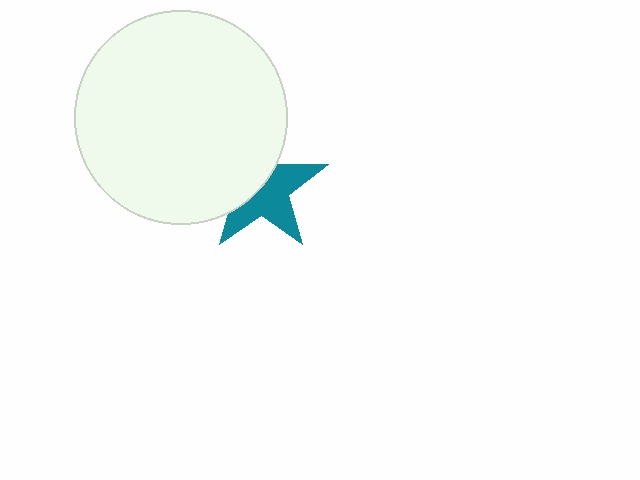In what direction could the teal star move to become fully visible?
The teal star could move toward the lower-right. That would shift it out from behind the white circle entirely.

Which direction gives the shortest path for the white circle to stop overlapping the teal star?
Moving toward the upper-left gives the shortest separation.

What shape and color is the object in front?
The object in front is a white circle.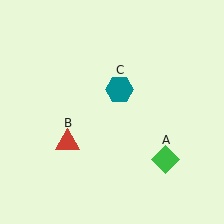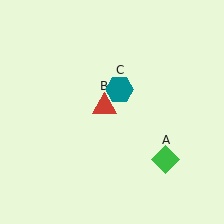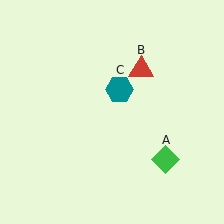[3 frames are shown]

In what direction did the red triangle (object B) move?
The red triangle (object B) moved up and to the right.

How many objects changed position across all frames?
1 object changed position: red triangle (object B).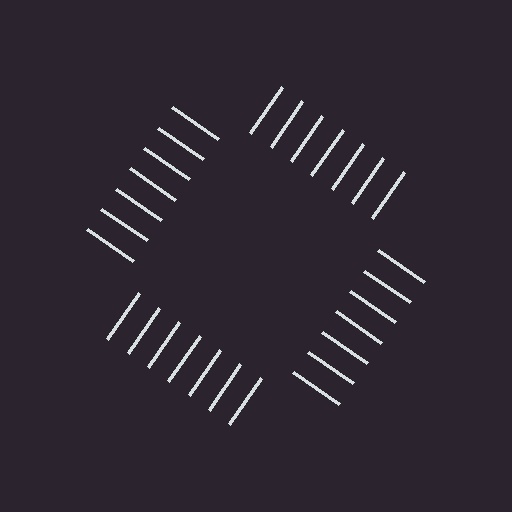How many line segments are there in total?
28 — 7 along each of the 4 edges.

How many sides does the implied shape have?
4 sides — the line-ends trace a square.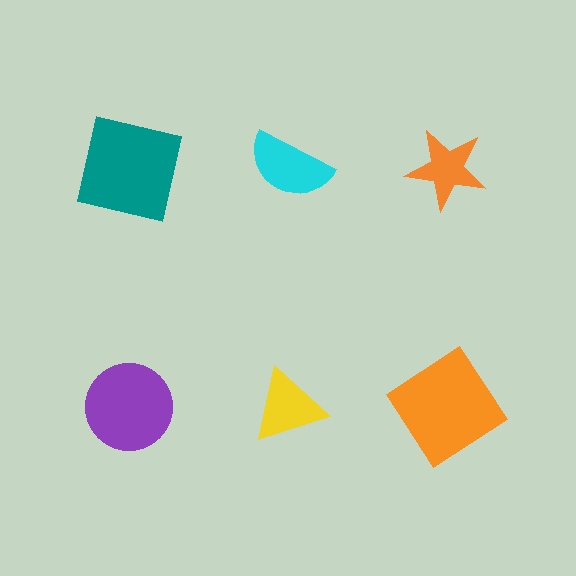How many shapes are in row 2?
3 shapes.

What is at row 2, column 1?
A purple circle.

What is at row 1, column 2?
A cyan semicircle.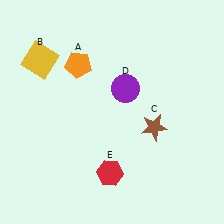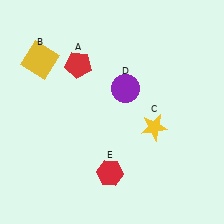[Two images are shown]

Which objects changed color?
A changed from orange to red. C changed from brown to yellow.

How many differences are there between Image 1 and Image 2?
There are 2 differences between the two images.